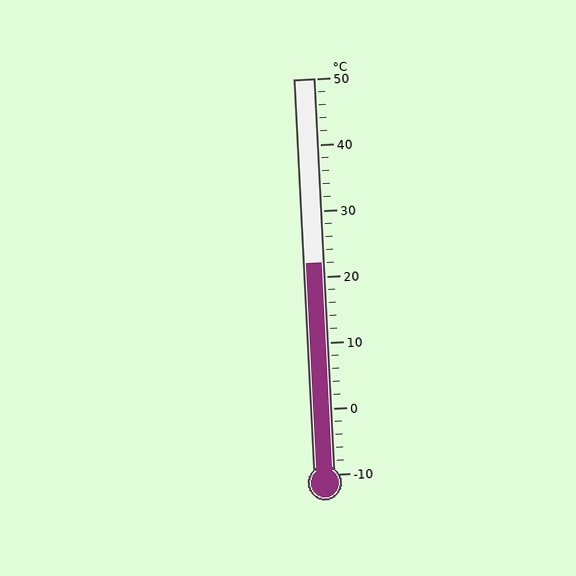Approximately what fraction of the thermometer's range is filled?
The thermometer is filled to approximately 55% of its range.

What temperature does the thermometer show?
The thermometer shows approximately 22°C.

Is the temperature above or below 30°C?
The temperature is below 30°C.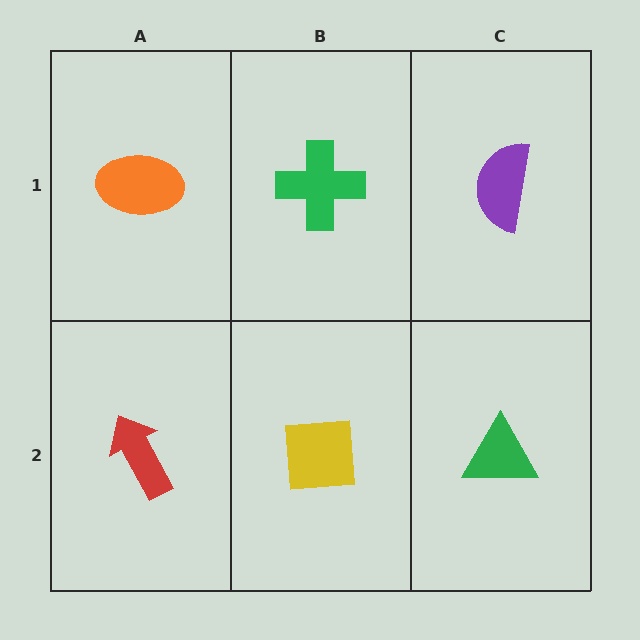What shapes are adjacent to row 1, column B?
A yellow square (row 2, column B), an orange ellipse (row 1, column A), a purple semicircle (row 1, column C).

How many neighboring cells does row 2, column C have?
2.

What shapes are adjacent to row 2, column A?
An orange ellipse (row 1, column A), a yellow square (row 2, column B).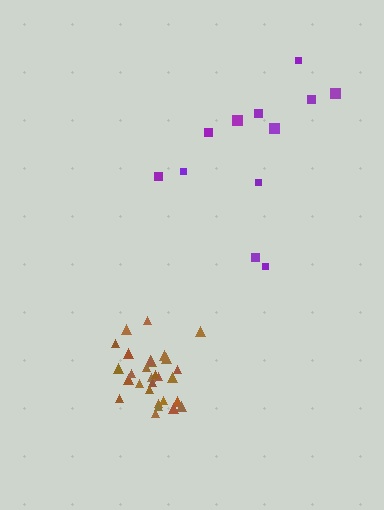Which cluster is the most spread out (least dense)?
Purple.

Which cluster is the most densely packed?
Brown.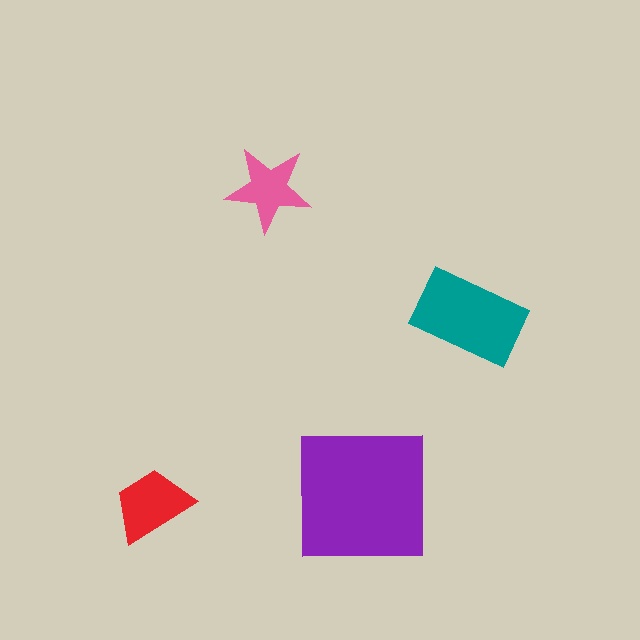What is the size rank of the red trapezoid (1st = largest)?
3rd.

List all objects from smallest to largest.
The pink star, the red trapezoid, the teal rectangle, the purple square.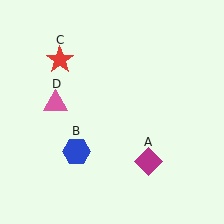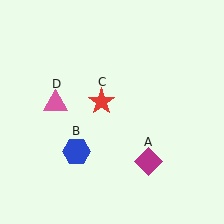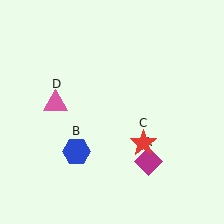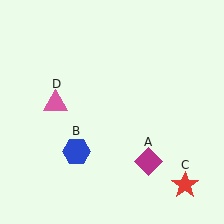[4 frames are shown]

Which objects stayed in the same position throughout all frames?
Magenta diamond (object A) and blue hexagon (object B) and pink triangle (object D) remained stationary.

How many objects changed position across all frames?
1 object changed position: red star (object C).